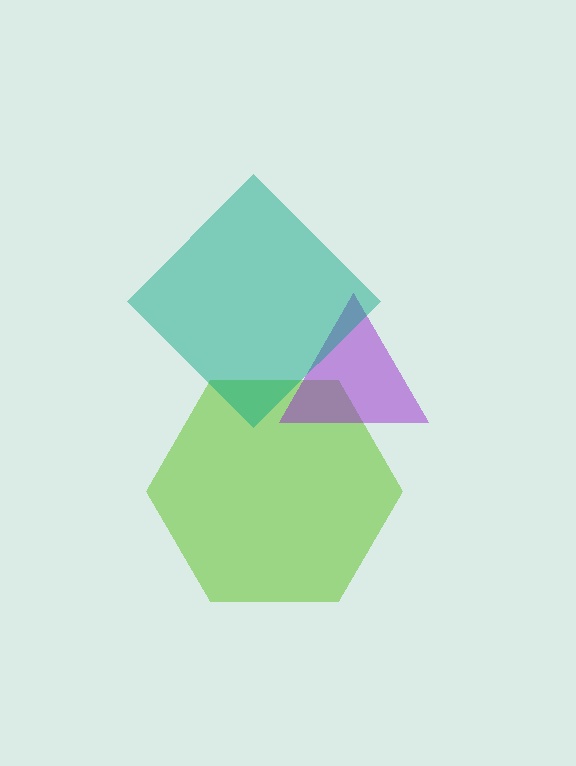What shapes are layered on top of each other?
The layered shapes are: a lime hexagon, a purple triangle, a teal diamond.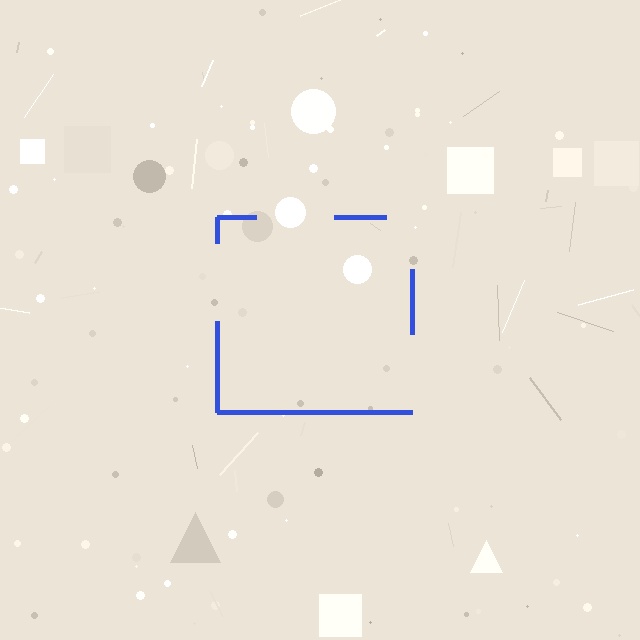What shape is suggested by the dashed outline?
The dashed outline suggests a square.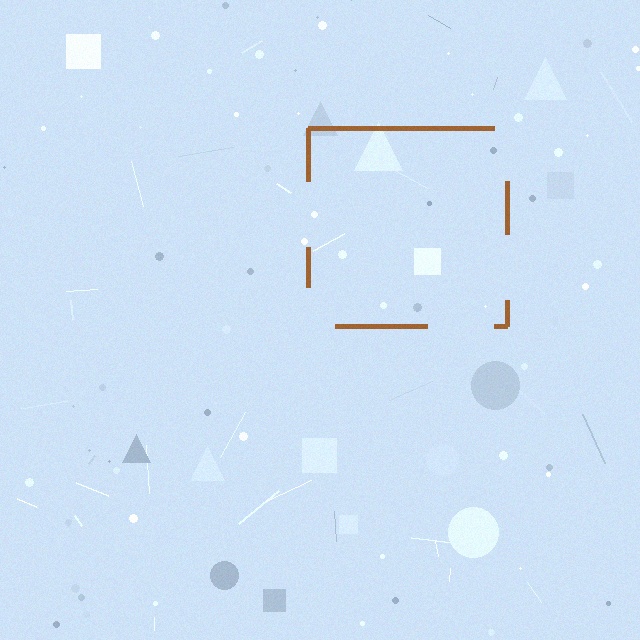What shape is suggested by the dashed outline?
The dashed outline suggests a square.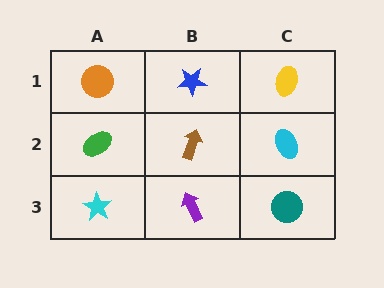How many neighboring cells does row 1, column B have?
3.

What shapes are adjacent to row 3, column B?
A brown arrow (row 2, column B), a cyan star (row 3, column A), a teal circle (row 3, column C).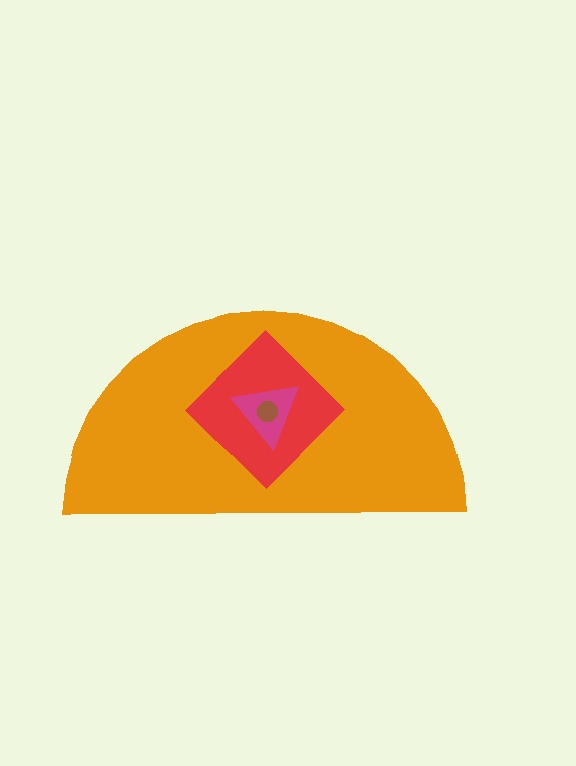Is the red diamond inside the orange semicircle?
Yes.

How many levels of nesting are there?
4.